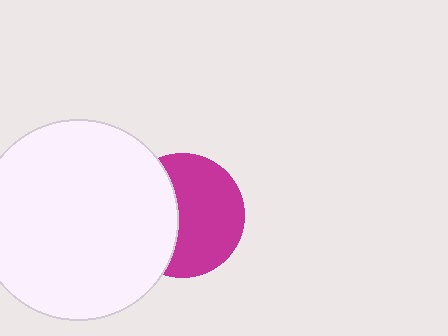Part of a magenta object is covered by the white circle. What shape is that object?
It is a circle.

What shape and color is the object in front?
The object in front is a white circle.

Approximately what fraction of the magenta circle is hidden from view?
Roughly 40% of the magenta circle is hidden behind the white circle.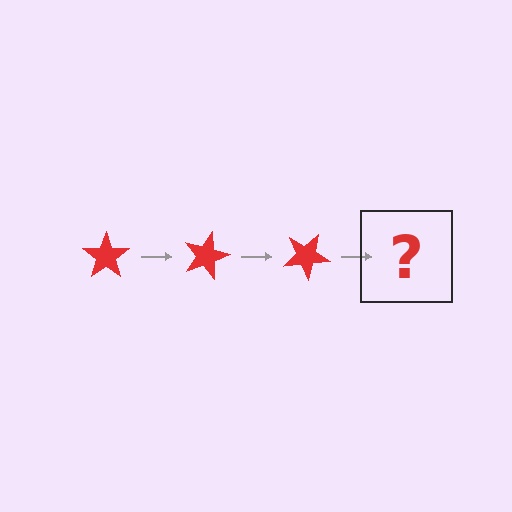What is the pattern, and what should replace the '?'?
The pattern is that the star rotates 15 degrees each step. The '?' should be a red star rotated 45 degrees.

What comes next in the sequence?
The next element should be a red star rotated 45 degrees.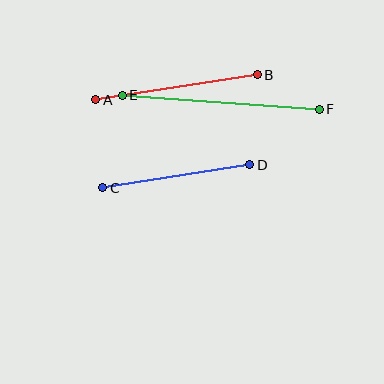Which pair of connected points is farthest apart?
Points E and F are farthest apart.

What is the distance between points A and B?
The distance is approximately 163 pixels.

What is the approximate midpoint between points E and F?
The midpoint is at approximately (221, 102) pixels.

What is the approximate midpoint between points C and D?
The midpoint is at approximately (176, 176) pixels.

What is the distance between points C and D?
The distance is approximately 149 pixels.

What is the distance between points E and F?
The distance is approximately 198 pixels.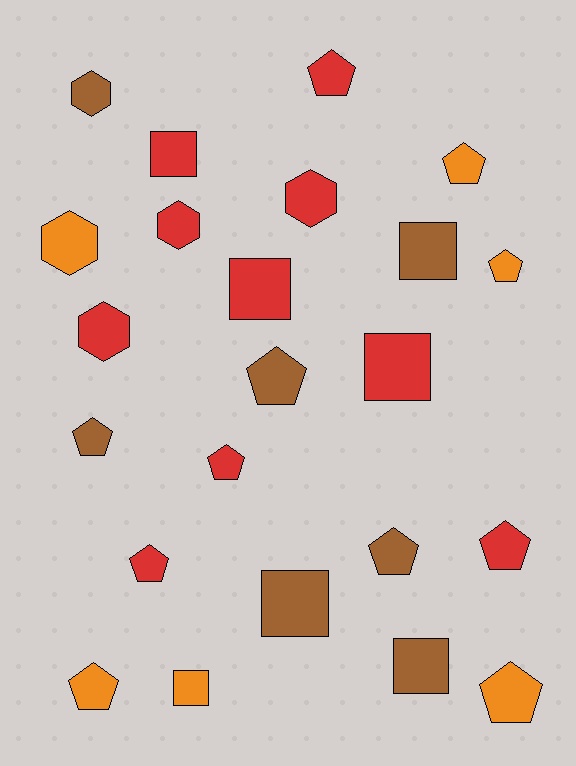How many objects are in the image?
There are 23 objects.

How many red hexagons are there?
There are 3 red hexagons.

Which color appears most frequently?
Red, with 10 objects.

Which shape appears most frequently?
Pentagon, with 11 objects.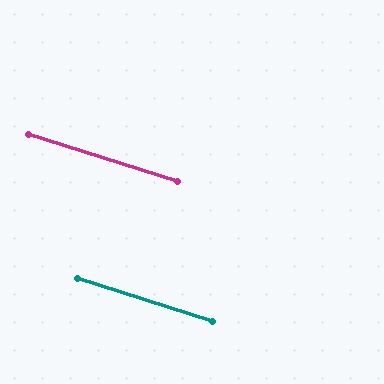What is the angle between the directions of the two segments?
Approximately 0 degrees.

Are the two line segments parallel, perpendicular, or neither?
Parallel — their directions differ by only 0.1°.